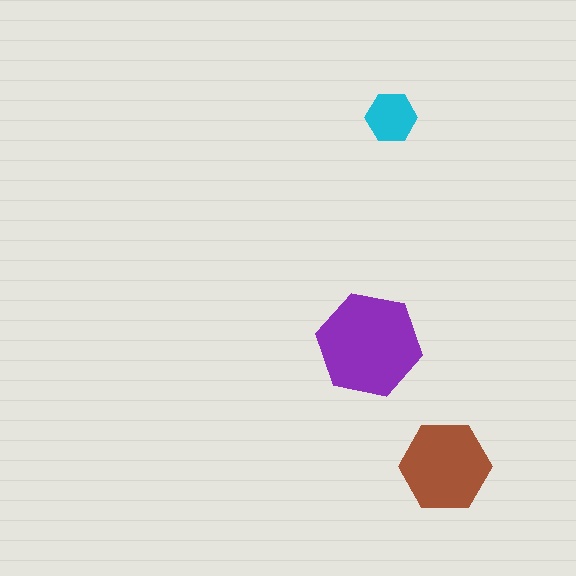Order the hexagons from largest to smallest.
the purple one, the brown one, the cyan one.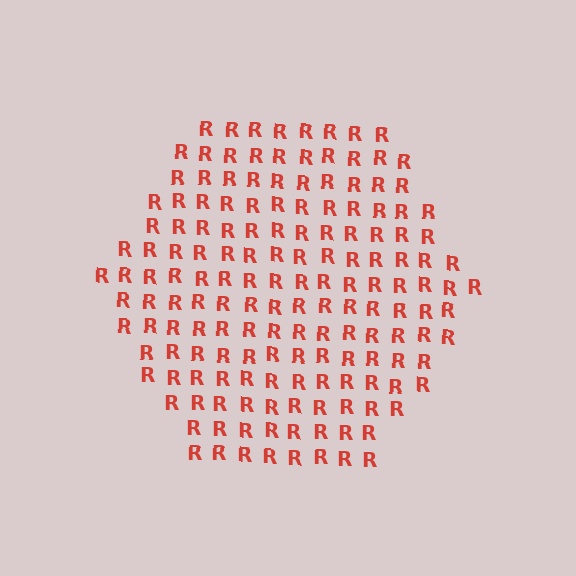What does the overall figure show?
The overall figure shows a hexagon.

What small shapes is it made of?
It is made of small letter R's.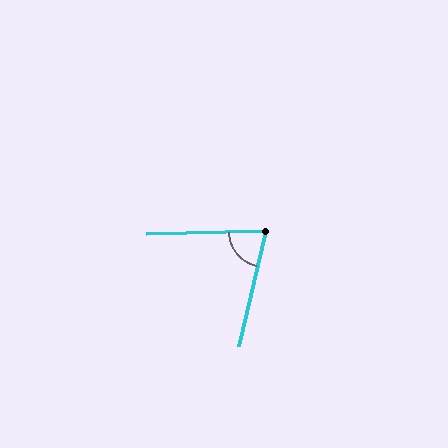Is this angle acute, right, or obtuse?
It is acute.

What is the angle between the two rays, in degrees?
Approximately 76 degrees.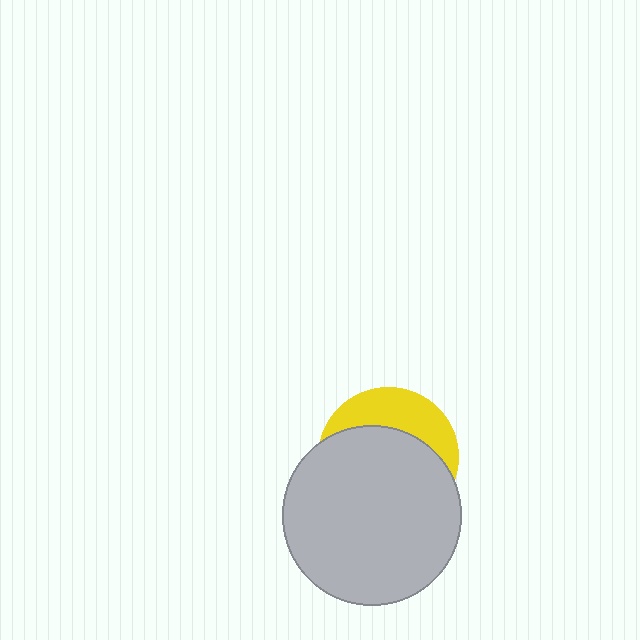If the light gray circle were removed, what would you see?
You would see the complete yellow circle.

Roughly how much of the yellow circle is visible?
A small part of it is visible (roughly 33%).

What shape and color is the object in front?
The object in front is a light gray circle.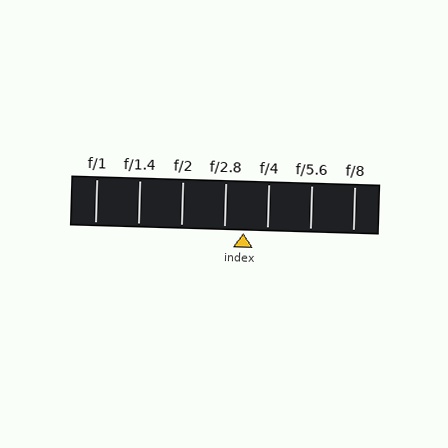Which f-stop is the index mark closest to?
The index mark is closest to f/2.8.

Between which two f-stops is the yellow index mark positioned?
The index mark is between f/2.8 and f/4.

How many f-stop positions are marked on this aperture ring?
There are 7 f-stop positions marked.